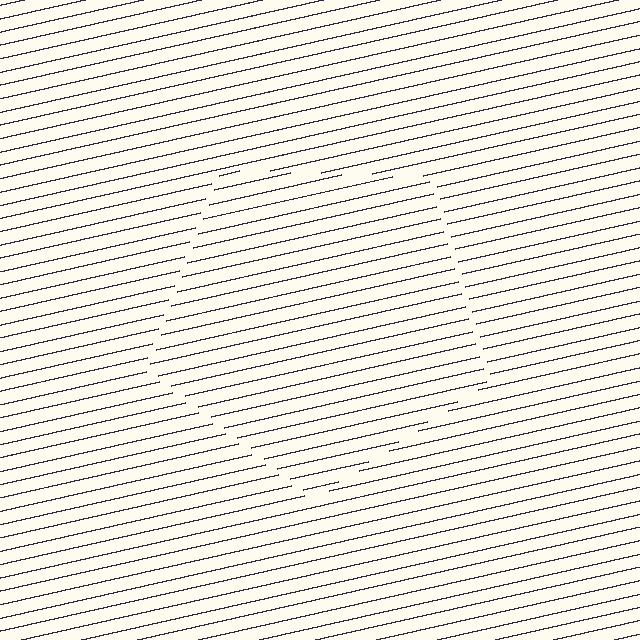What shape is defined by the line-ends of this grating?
An illusory pentagon. The interior of the shape contains the same grating, shifted by half a period — the contour is defined by the phase discontinuity where line-ends from the inner and outer gratings abut.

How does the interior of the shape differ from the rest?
The interior of the shape contains the same grating, shifted by half a period — the contour is defined by the phase discontinuity where line-ends from the inner and outer gratings abut.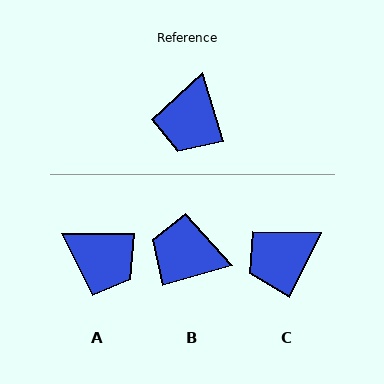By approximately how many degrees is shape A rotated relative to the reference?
Approximately 73 degrees counter-clockwise.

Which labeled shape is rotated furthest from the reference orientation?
B, about 91 degrees away.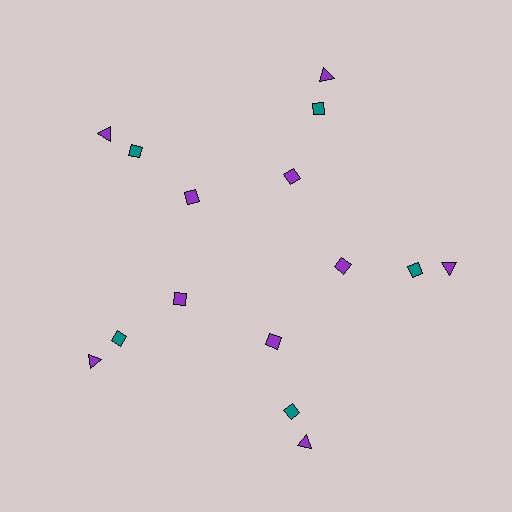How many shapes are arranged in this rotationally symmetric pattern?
There are 15 shapes, arranged in 5 groups of 3.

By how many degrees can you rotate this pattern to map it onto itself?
The pattern maps onto itself every 72 degrees of rotation.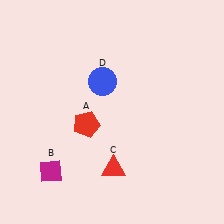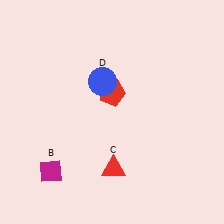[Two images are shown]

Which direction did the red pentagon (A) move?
The red pentagon (A) moved up.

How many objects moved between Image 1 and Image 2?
1 object moved between the two images.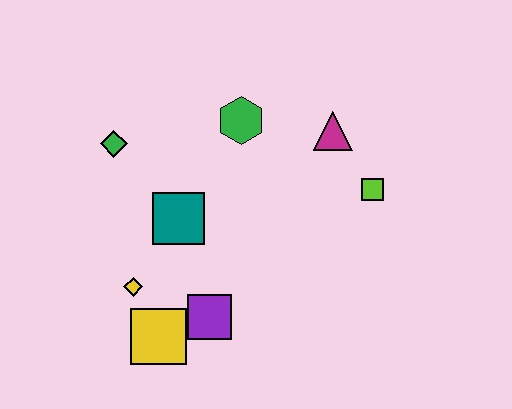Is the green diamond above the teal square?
Yes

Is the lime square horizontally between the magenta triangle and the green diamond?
No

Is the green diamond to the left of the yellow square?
Yes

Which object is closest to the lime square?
The magenta triangle is closest to the lime square.